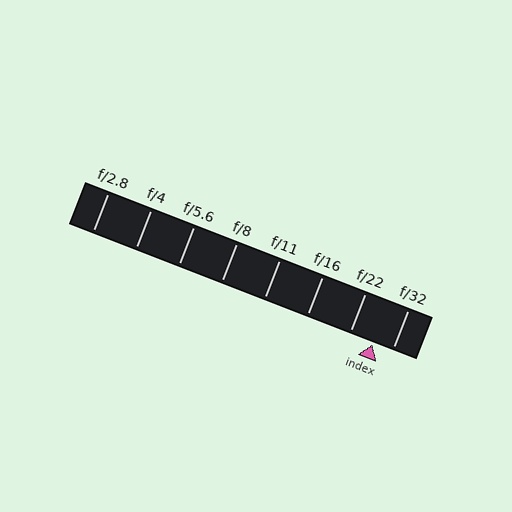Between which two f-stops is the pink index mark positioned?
The index mark is between f/22 and f/32.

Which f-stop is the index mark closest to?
The index mark is closest to f/32.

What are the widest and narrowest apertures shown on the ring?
The widest aperture shown is f/2.8 and the narrowest is f/32.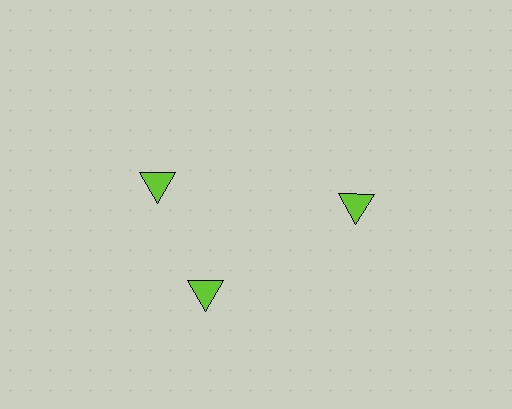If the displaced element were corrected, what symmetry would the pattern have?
It would have 3-fold rotational symmetry — the pattern would map onto itself every 120 degrees.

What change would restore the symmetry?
The symmetry would be restored by rotating it back into even spacing with its neighbors so that all 3 triangles sit at equal angles and equal distance from the center.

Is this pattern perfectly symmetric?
No. The 3 lime triangles are arranged in a ring, but one element near the 11 o'clock position is rotated out of alignment along the ring, breaking the 3-fold rotational symmetry.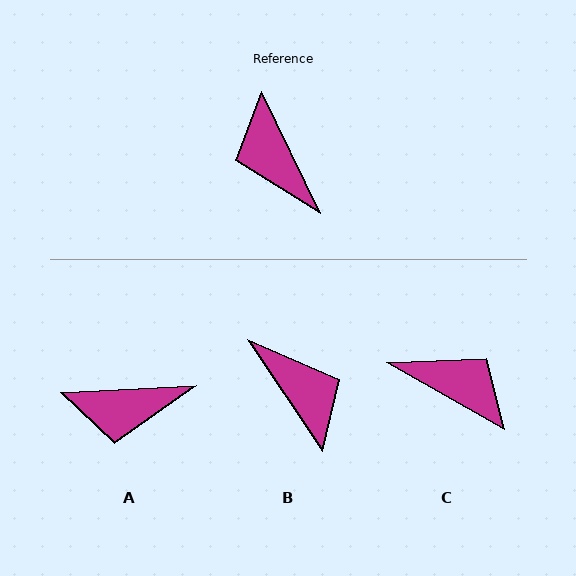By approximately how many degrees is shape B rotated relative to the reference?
Approximately 172 degrees clockwise.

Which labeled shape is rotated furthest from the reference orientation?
B, about 172 degrees away.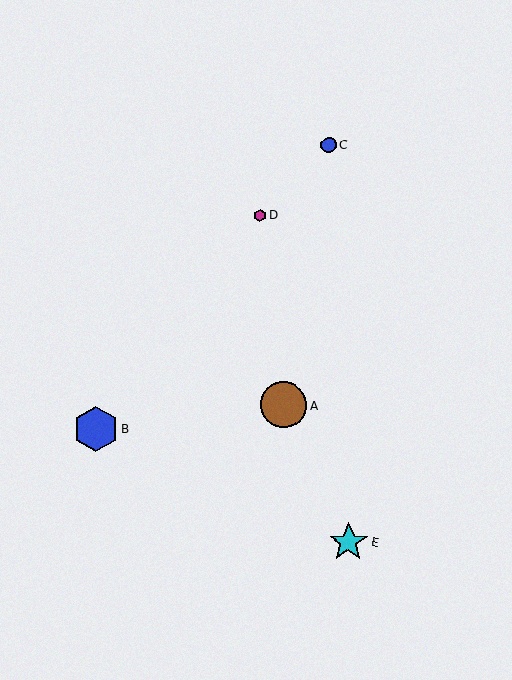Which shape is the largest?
The brown circle (labeled A) is the largest.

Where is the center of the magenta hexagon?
The center of the magenta hexagon is at (260, 215).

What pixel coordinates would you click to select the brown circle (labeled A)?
Click at (284, 405) to select the brown circle A.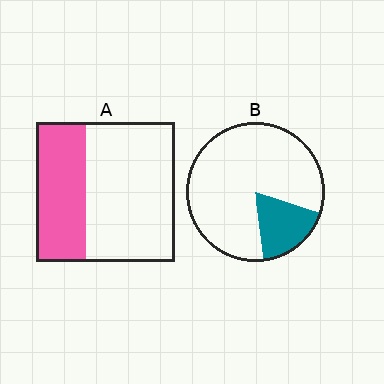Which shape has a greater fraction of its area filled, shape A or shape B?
Shape A.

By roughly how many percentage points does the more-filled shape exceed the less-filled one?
By roughly 20 percentage points (A over B).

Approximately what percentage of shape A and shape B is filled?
A is approximately 35% and B is approximately 20%.